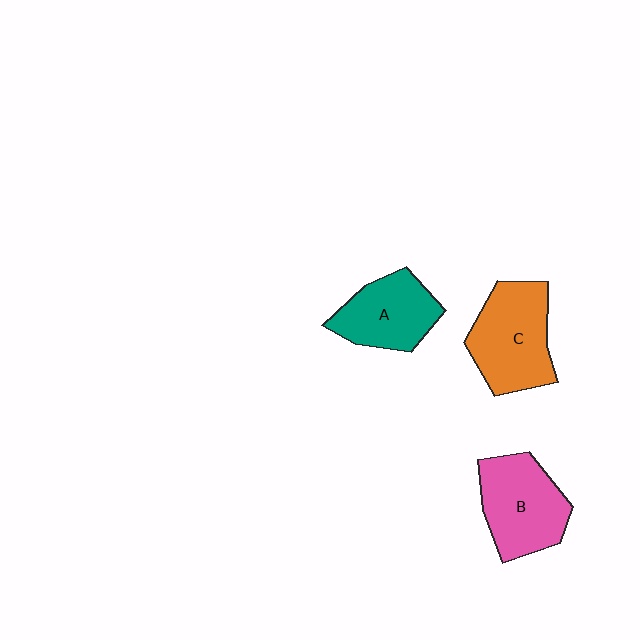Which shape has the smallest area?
Shape A (teal).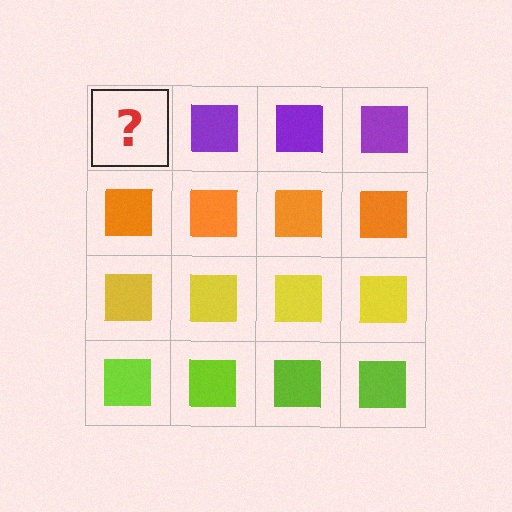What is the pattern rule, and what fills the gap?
The rule is that each row has a consistent color. The gap should be filled with a purple square.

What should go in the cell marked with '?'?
The missing cell should contain a purple square.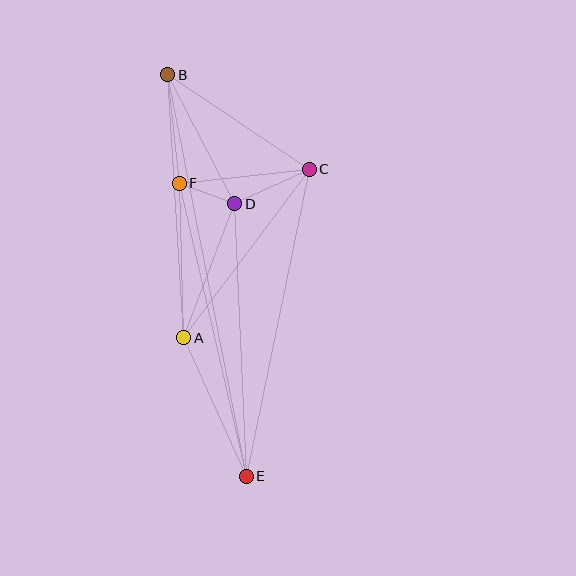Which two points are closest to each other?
Points D and F are closest to each other.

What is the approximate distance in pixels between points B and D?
The distance between B and D is approximately 146 pixels.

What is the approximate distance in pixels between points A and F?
The distance between A and F is approximately 155 pixels.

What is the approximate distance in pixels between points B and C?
The distance between B and C is approximately 170 pixels.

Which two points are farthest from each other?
Points B and E are farthest from each other.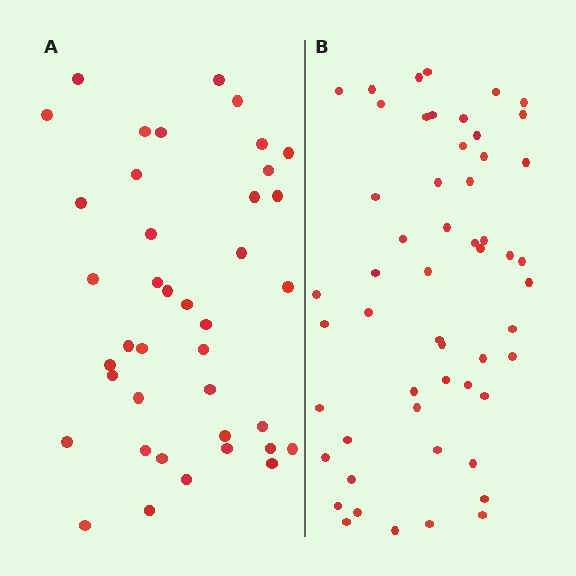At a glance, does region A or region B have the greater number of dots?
Region B (the right region) has more dots.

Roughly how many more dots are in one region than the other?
Region B has approximately 15 more dots than region A.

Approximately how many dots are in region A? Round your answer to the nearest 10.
About 40 dots.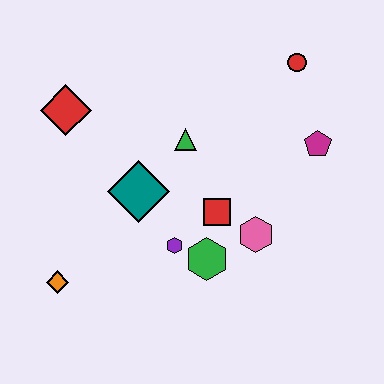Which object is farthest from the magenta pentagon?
The orange diamond is farthest from the magenta pentagon.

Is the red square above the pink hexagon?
Yes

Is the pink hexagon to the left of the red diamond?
No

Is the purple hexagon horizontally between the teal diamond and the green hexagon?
Yes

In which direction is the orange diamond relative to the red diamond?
The orange diamond is below the red diamond.